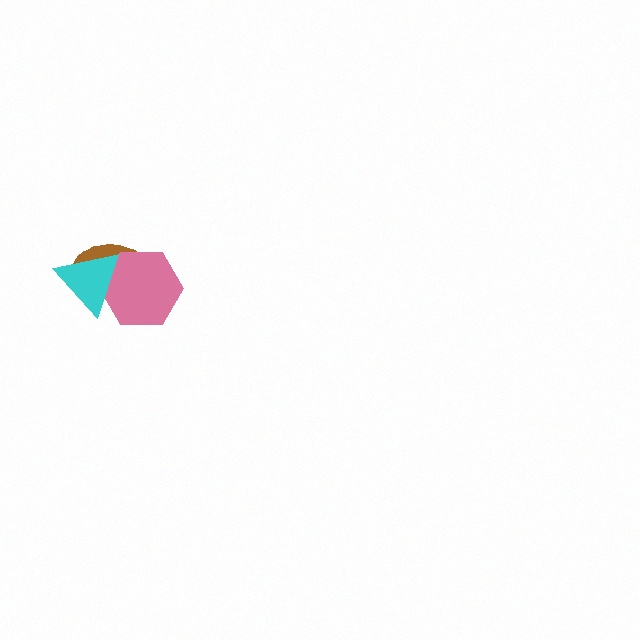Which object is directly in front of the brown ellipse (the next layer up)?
The pink hexagon is directly in front of the brown ellipse.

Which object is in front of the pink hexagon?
The cyan triangle is in front of the pink hexagon.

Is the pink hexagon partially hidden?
Yes, it is partially covered by another shape.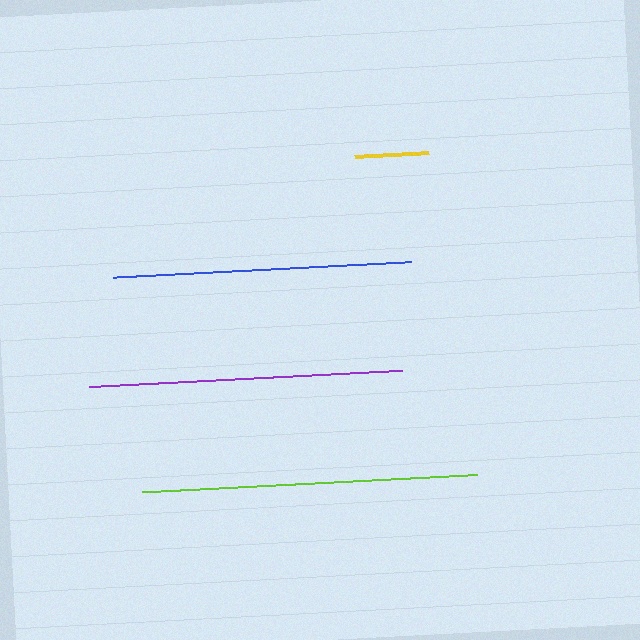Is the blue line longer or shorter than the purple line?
The purple line is longer than the blue line.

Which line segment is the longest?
The lime line is the longest at approximately 336 pixels.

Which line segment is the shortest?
The yellow line is the shortest at approximately 74 pixels.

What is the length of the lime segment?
The lime segment is approximately 336 pixels long.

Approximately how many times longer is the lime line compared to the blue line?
The lime line is approximately 1.1 times the length of the blue line.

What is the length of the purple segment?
The purple segment is approximately 312 pixels long.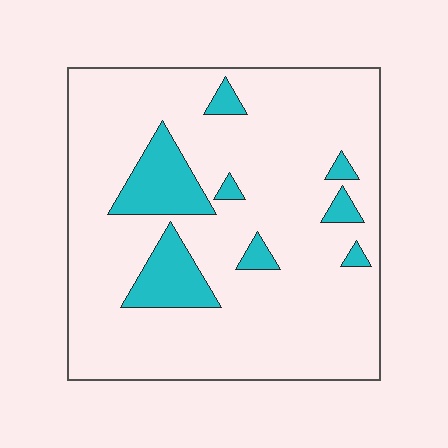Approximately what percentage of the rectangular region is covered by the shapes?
Approximately 15%.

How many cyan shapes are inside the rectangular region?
8.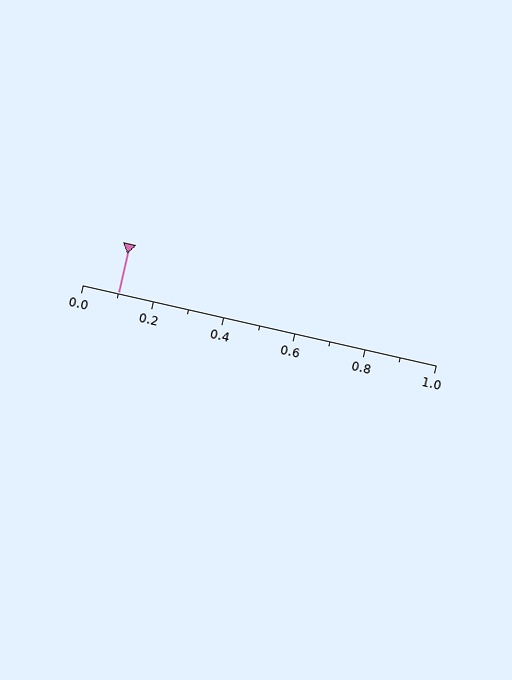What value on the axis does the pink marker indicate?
The marker indicates approximately 0.1.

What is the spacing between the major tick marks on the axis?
The major ticks are spaced 0.2 apart.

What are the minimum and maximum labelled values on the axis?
The axis runs from 0.0 to 1.0.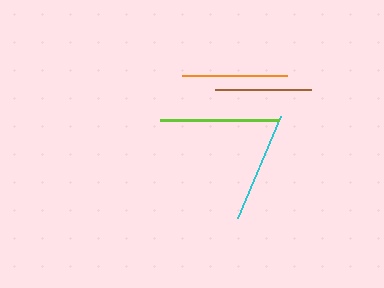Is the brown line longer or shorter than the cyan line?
The cyan line is longer than the brown line.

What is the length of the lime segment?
The lime segment is approximately 119 pixels long.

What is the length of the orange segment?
The orange segment is approximately 104 pixels long.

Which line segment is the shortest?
The brown line is the shortest at approximately 96 pixels.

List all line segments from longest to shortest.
From longest to shortest: lime, cyan, orange, brown.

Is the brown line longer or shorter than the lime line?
The lime line is longer than the brown line.